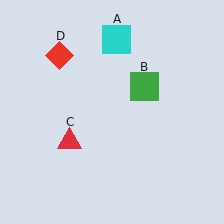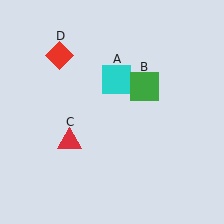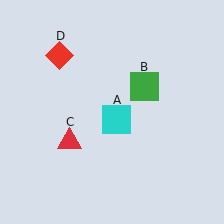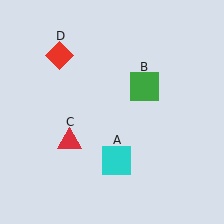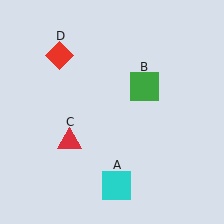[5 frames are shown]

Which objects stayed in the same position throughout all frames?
Green square (object B) and red triangle (object C) and red diamond (object D) remained stationary.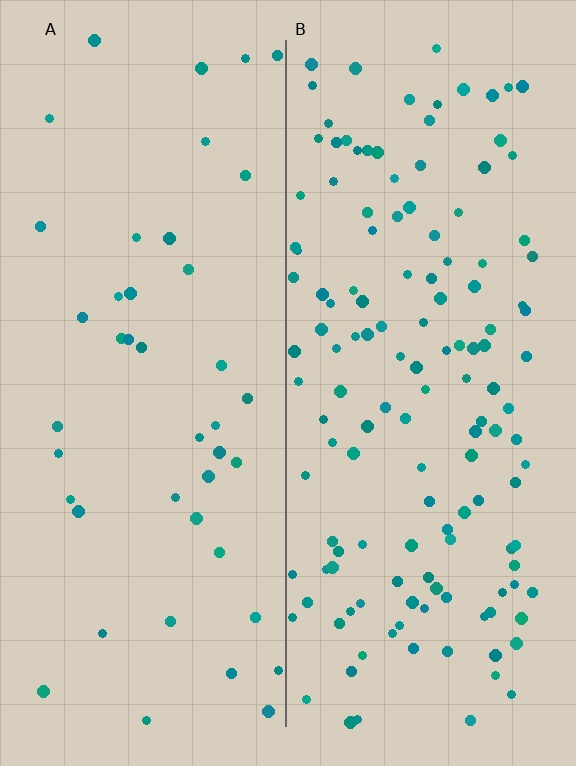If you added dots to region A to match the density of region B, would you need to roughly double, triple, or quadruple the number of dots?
Approximately triple.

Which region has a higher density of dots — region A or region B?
B (the right).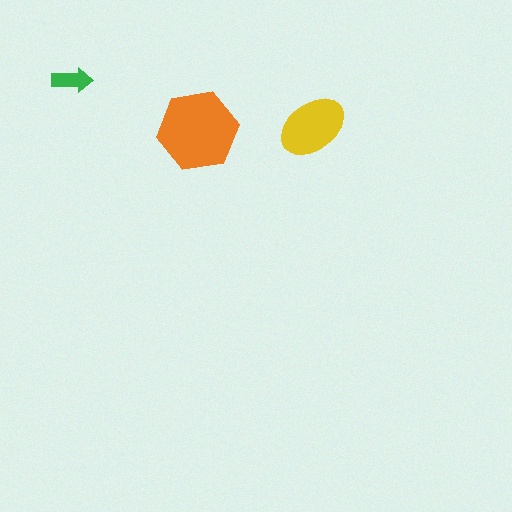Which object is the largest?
The orange hexagon.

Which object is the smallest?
The green arrow.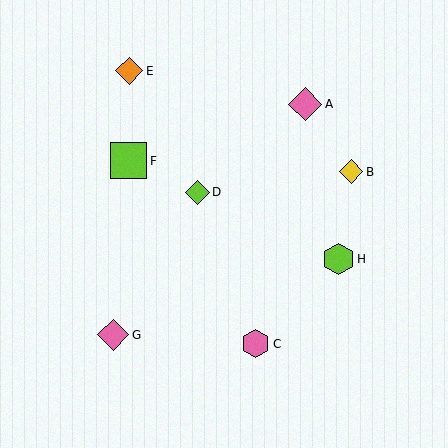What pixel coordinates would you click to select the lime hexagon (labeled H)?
Click at (339, 259) to select the lime hexagon H.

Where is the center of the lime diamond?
The center of the lime diamond is at (197, 192).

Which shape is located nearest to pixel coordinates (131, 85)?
The orange diamond (labeled E) at (129, 71) is nearest to that location.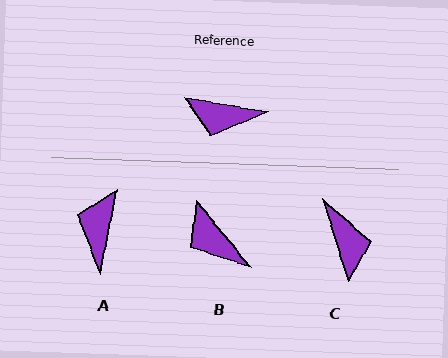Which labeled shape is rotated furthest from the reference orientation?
C, about 117 degrees away.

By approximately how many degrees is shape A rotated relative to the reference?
Approximately 92 degrees clockwise.